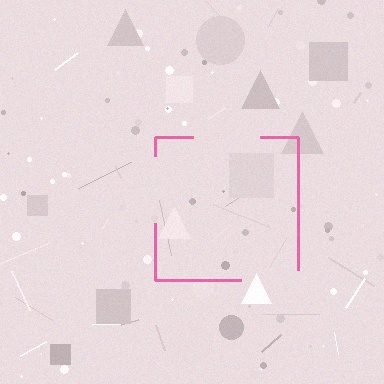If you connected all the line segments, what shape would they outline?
They would outline a square.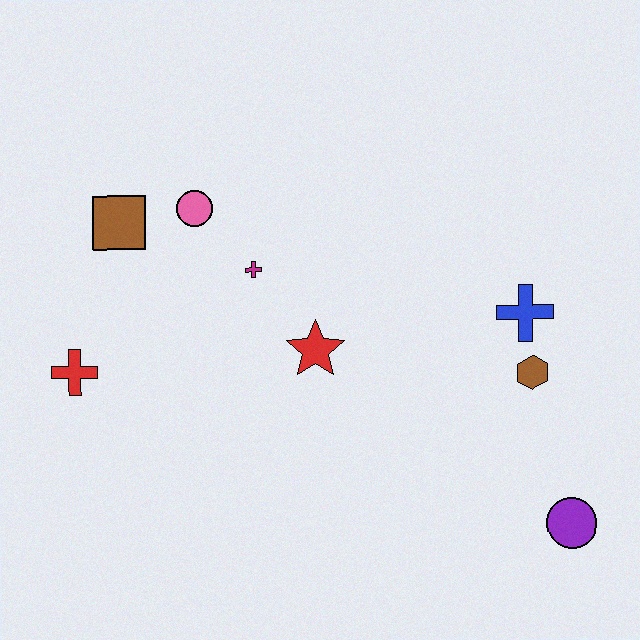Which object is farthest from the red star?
The purple circle is farthest from the red star.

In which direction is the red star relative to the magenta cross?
The red star is below the magenta cross.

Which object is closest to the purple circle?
The brown hexagon is closest to the purple circle.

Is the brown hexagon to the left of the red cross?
No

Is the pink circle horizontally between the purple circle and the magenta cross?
No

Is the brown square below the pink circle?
Yes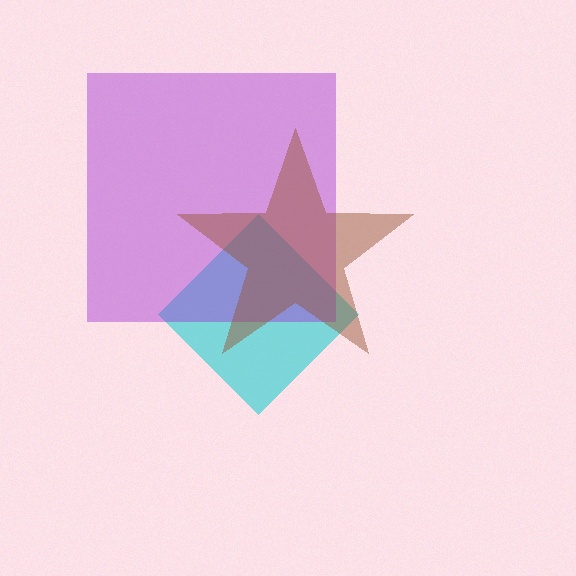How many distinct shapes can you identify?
There are 3 distinct shapes: a cyan diamond, a purple square, a brown star.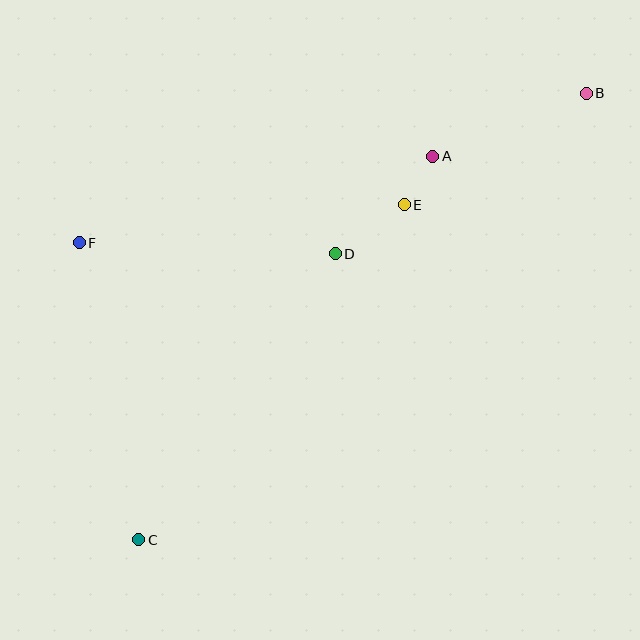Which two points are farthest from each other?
Points B and C are farthest from each other.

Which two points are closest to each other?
Points A and E are closest to each other.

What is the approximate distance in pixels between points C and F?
The distance between C and F is approximately 303 pixels.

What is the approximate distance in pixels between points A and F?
The distance between A and F is approximately 364 pixels.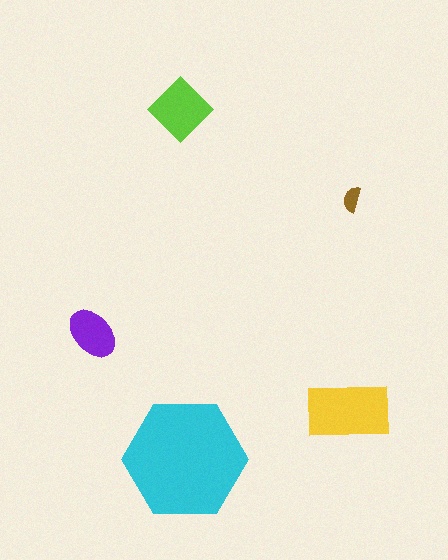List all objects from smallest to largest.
The brown semicircle, the purple ellipse, the lime diamond, the yellow rectangle, the cyan hexagon.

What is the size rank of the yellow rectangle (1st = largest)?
2nd.